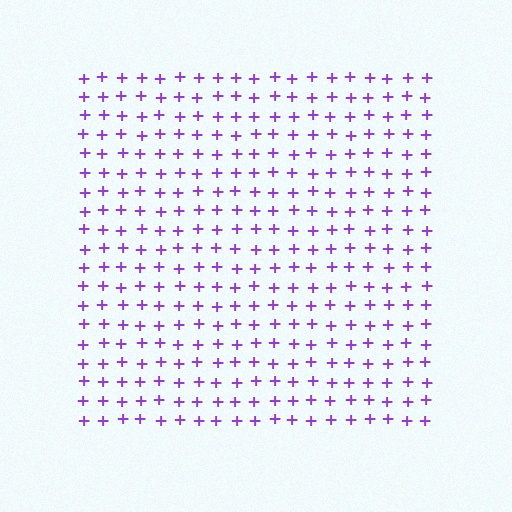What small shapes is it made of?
It is made of small plus signs.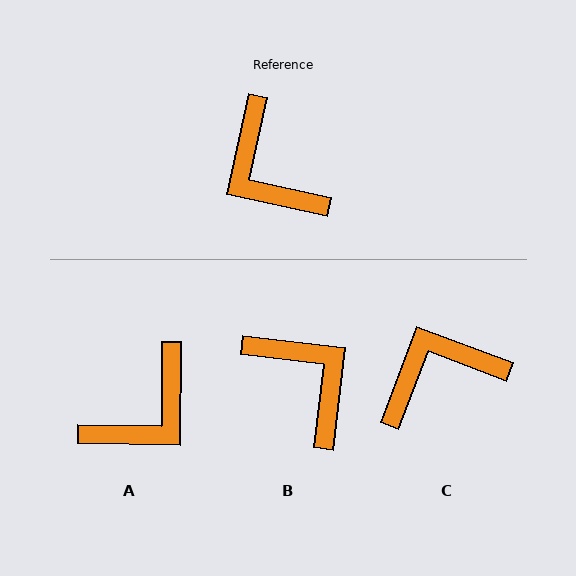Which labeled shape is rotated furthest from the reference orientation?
B, about 174 degrees away.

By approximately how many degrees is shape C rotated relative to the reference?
Approximately 98 degrees clockwise.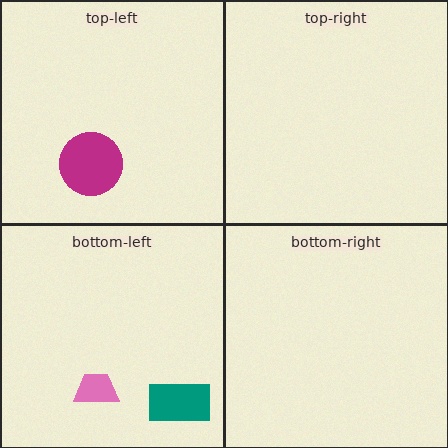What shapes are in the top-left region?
The magenta circle.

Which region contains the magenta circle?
The top-left region.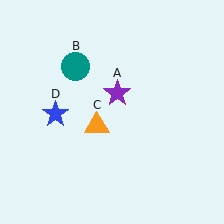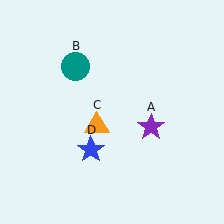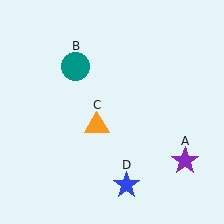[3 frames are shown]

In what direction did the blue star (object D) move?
The blue star (object D) moved down and to the right.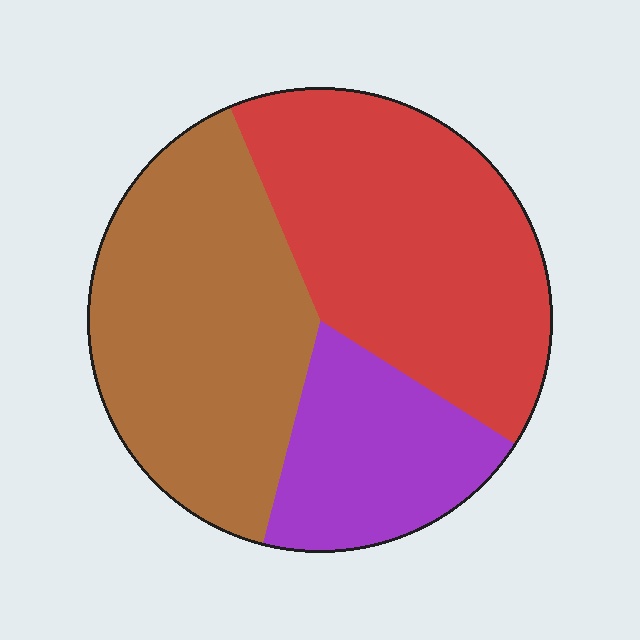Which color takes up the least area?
Purple, at roughly 20%.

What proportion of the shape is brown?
Brown takes up between a quarter and a half of the shape.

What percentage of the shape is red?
Red covers around 40% of the shape.